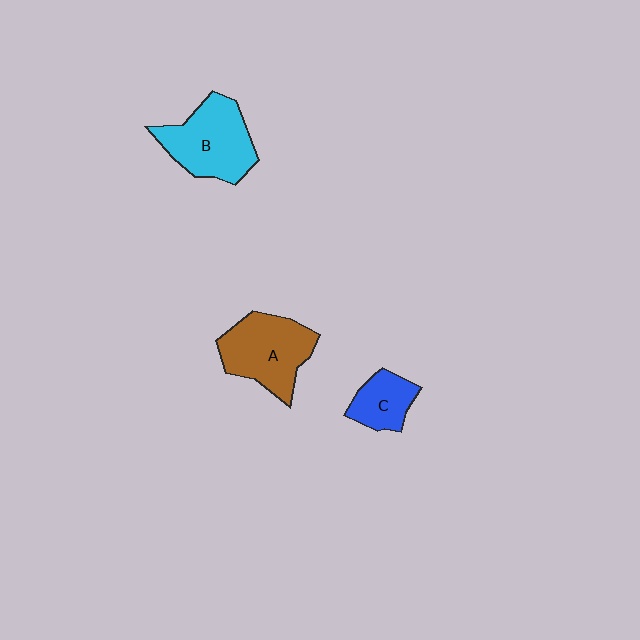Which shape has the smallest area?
Shape C (blue).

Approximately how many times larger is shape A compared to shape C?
Approximately 1.9 times.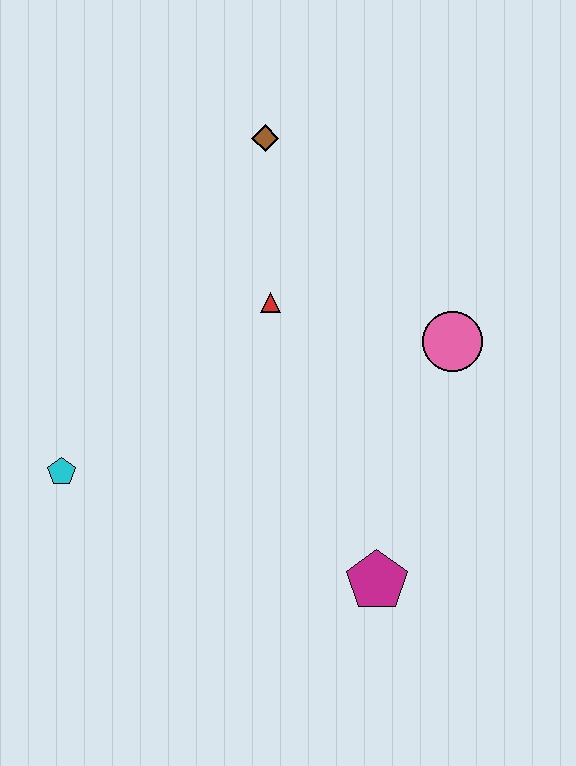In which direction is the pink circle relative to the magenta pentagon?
The pink circle is above the magenta pentagon.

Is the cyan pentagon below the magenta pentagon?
No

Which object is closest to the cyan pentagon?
The red triangle is closest to the cyan pentagon.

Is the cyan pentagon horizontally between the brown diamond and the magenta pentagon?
No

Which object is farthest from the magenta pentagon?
The brown diamond is farthest from the magenta pentagon.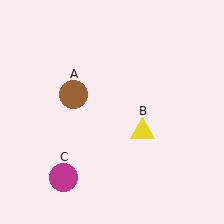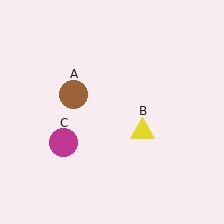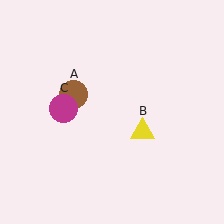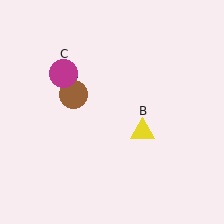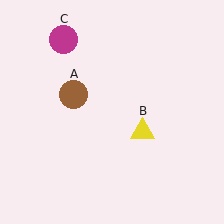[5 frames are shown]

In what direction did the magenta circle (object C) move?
The magenta circle (object C) moved up.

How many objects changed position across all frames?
1 object changed position: magenta circle (object C).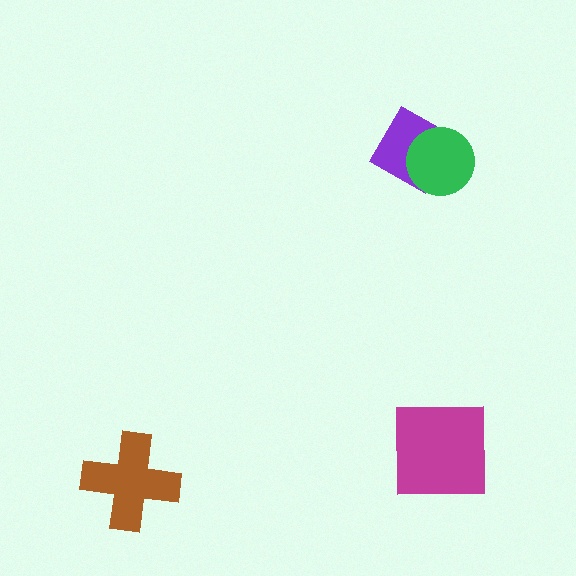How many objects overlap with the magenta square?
0 objects overlap with the magenta square.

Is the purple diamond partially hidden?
Yes, it is partially covered by another shape.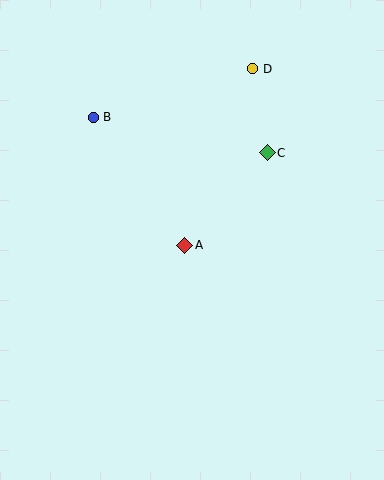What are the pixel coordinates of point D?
Point D is at (253, 69).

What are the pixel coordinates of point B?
Point B is at (93, 117).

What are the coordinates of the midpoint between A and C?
The midpoint between A and C is at (226, 199).